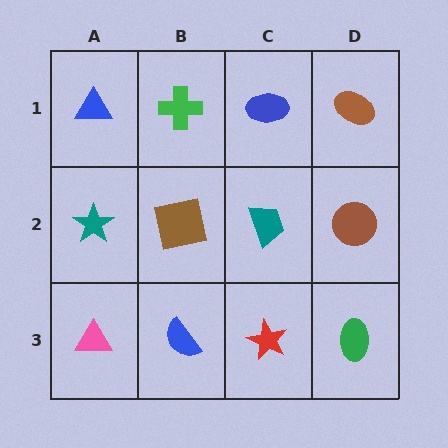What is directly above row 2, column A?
A blue triangle.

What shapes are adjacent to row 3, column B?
A brown square (row 2, column B), a pink triangle (row 3, column A), a red star (row 3, column C).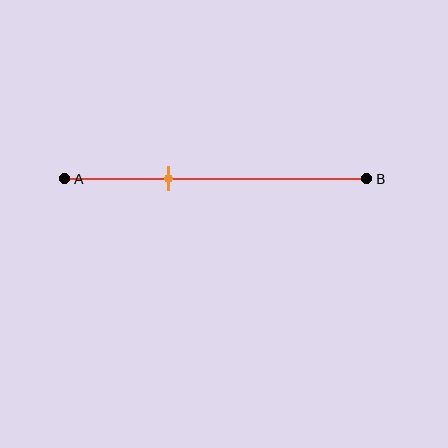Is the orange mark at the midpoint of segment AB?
No, the mark is at about 35% from A, not at the 50% midpoint.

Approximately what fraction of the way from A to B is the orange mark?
The orange mark is approximately 35% of the way from A to B.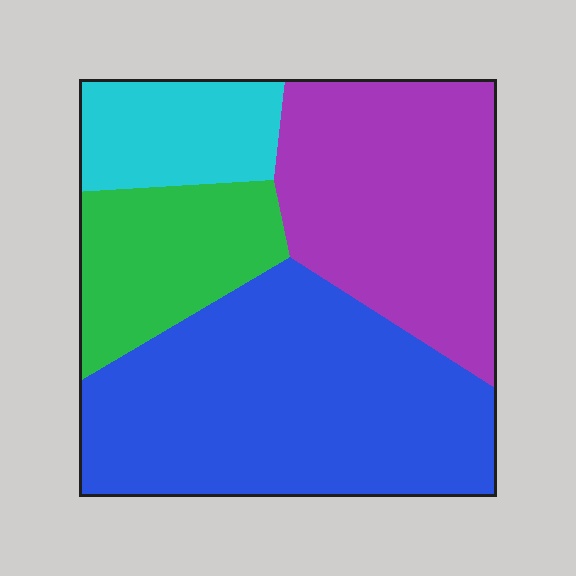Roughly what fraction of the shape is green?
Green covers 16% of the shape.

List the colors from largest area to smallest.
From largest to smallest: blue, purple, green, cyan.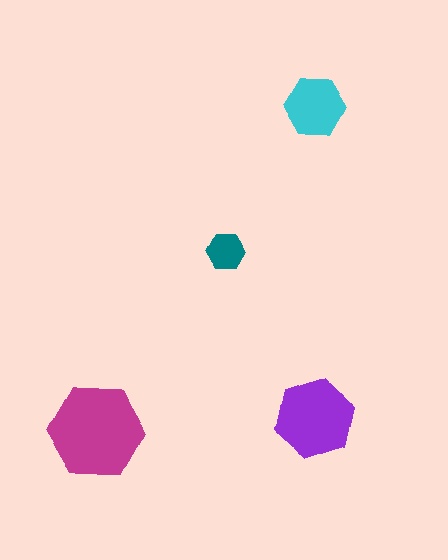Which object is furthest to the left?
The magenta hexagon is leftmost.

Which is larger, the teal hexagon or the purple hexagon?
The purple one.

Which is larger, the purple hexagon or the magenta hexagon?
The magenta one.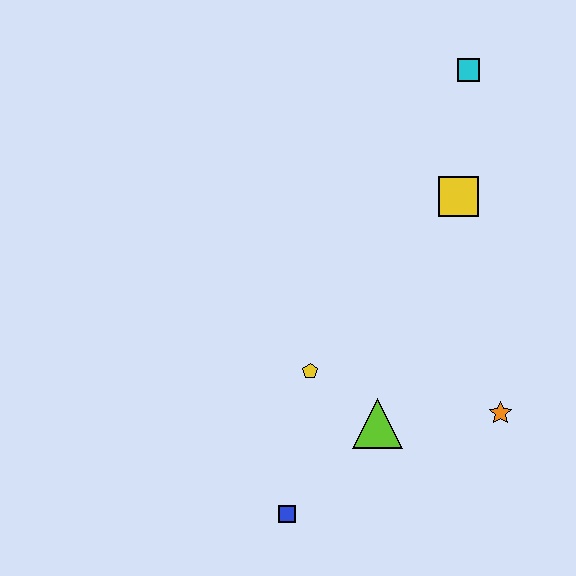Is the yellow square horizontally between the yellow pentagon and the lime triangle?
No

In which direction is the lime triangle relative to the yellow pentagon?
The lime triangle is to the right of the yellow pentagon.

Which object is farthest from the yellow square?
The blue square is farthest from the yellow square.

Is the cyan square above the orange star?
Yes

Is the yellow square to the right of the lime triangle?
Yes